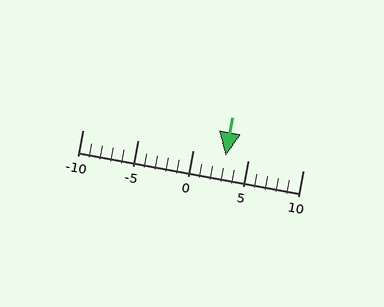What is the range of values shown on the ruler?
The ruler shows values from -10 to 10.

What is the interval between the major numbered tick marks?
The major tick marks are spaced 5 units apart.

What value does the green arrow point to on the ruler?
The green arrow points to approximately 3.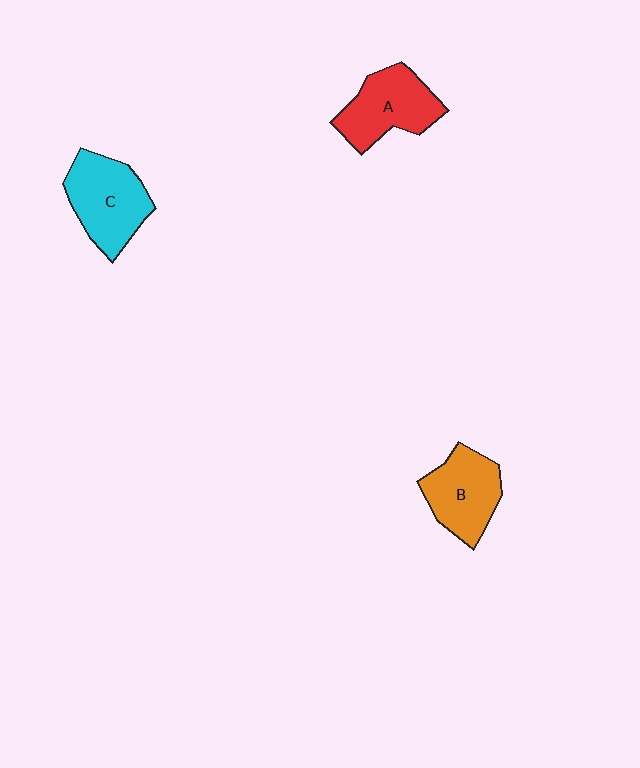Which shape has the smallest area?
Shape B (orange).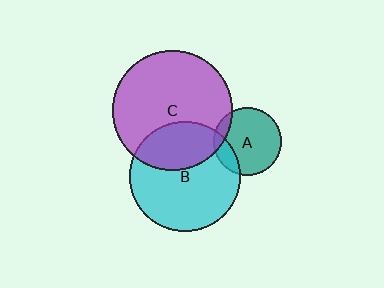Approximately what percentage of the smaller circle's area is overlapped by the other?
Approximately 15%.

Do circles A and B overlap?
Yes.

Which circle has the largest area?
Circle C (purple).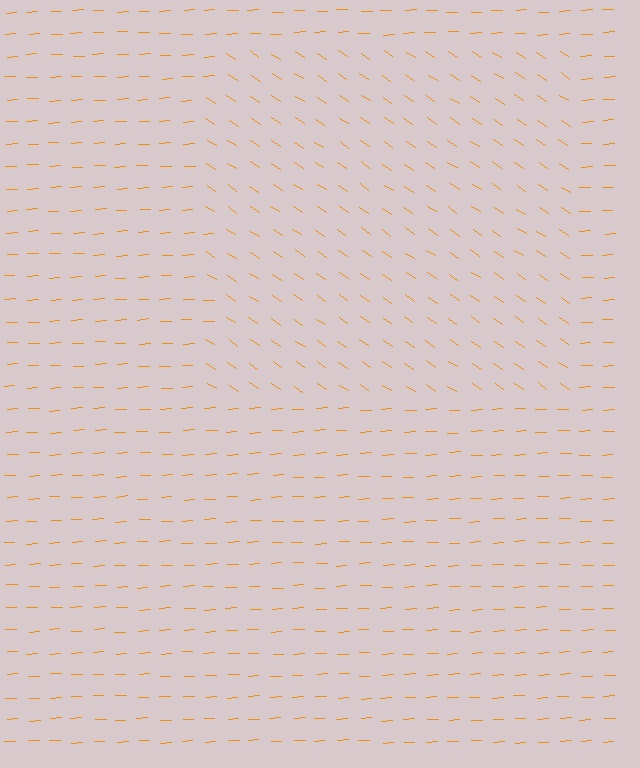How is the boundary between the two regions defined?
The boundary is defined purely by a change in line orientation (approximately 37 degrees difference). All lines are the same color and thickness.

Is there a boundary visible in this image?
Yes, there is a texture boundary formed by a change in line orientation.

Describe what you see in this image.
The image is filled with small orange line segments. A rectangle region in the image has lines oriented differently from the surrounding lines, creating a visible texture boundary.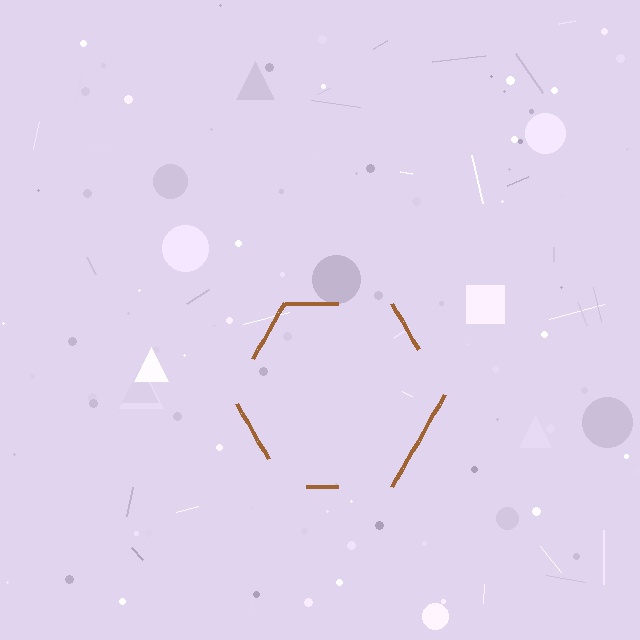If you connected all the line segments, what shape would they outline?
They would outline a hexagon.